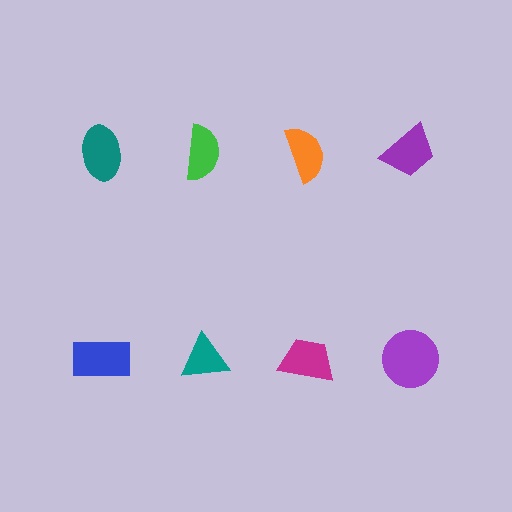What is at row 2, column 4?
A purple circle.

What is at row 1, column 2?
A green semicircle.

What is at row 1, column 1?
A teal ellipse.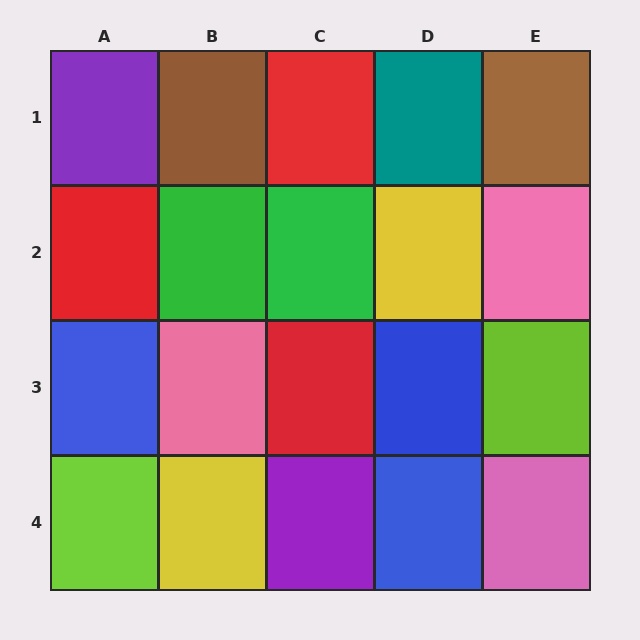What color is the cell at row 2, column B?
Green.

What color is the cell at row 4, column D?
Blue.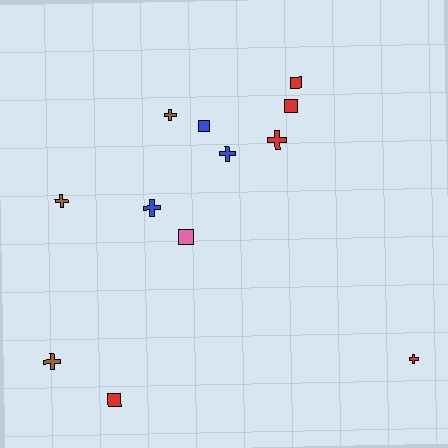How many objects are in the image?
There are 12 objects.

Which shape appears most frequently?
Cross, with 7 objects.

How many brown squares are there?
There are no brown squares.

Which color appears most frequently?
Red, with 5 objects.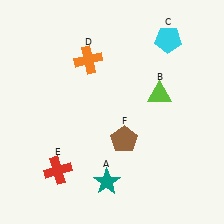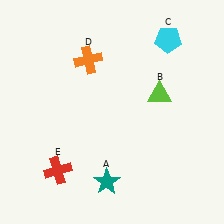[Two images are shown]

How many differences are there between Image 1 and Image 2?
There is 1 difference between the two images.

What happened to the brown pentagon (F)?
The brown pentagon (F) was removed in Image 2. It was in the bottom-right area of Image 1.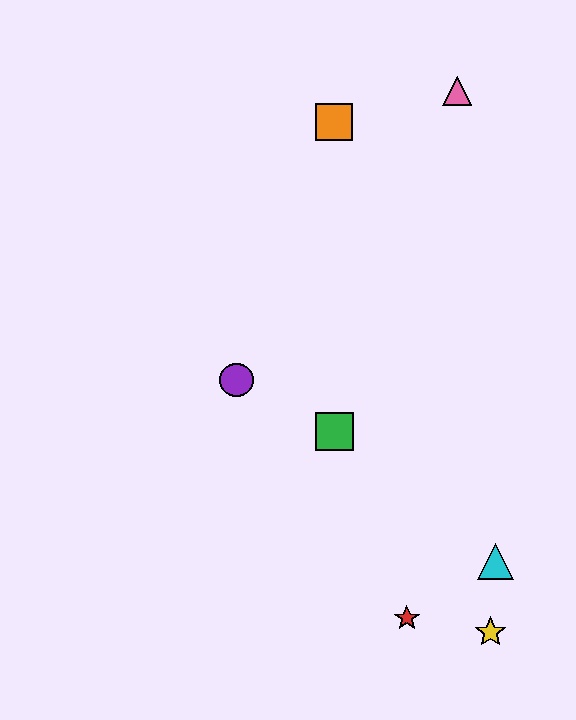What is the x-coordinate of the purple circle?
The purple circle is at x≈237.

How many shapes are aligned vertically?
3 shapes (the blue triangle, the green square, the orange square) are aligned vertically.